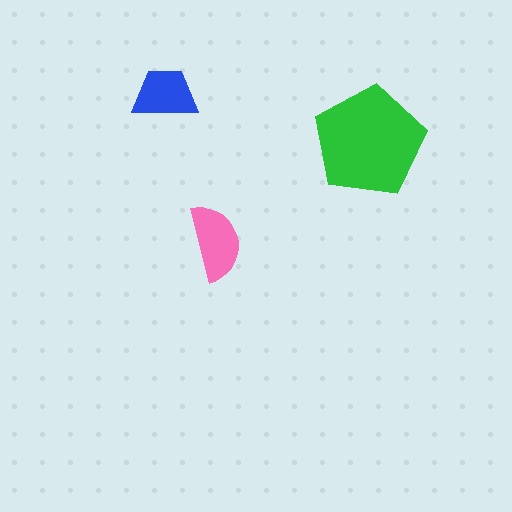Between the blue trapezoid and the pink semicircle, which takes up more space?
The pink semicircle.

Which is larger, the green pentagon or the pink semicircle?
The green pentagon.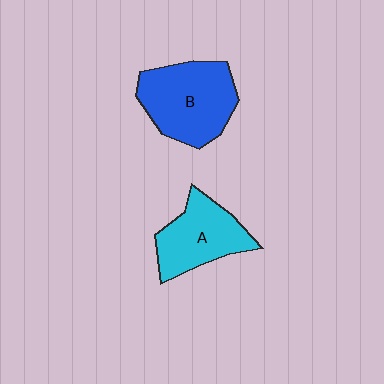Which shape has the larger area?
Shape B (blue).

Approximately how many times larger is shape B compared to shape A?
Approximately 1.3 times.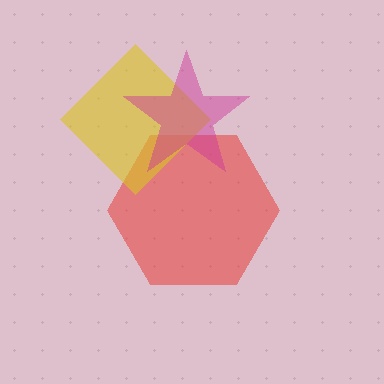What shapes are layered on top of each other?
The layered shapes are: a red hexagon, a yellow diamond, a magenta star.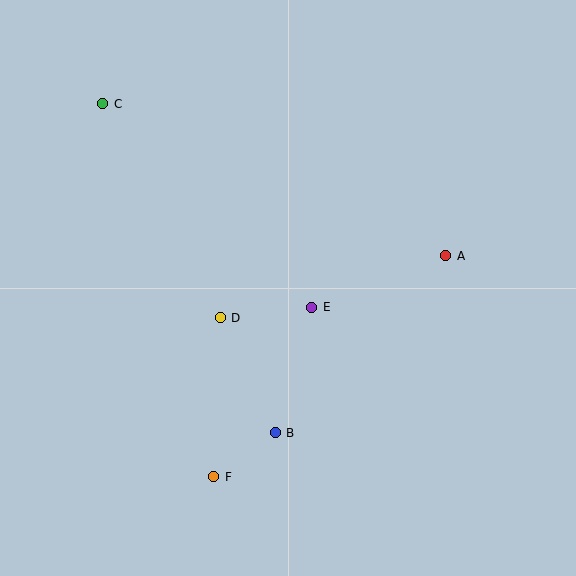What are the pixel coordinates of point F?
Point F is at (214, 477).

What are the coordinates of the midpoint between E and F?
The midpoint between E and F is at (263, 392).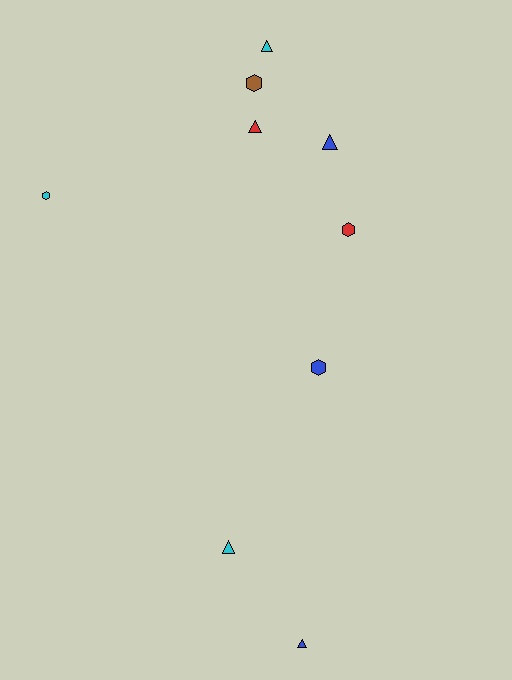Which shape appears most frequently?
Triangle, with 5 objects.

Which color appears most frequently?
Blue, with 3 objects.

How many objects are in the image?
There are 9 objects.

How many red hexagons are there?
There is 1 red hexagon.